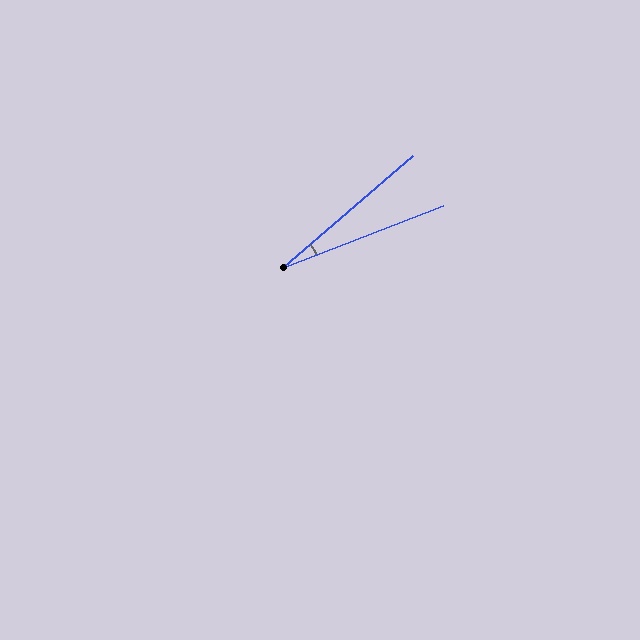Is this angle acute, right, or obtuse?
It is acute.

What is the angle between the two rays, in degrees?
Approximately 20 degrees.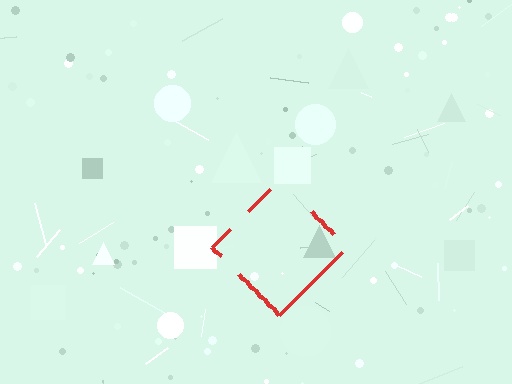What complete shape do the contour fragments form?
The contour fragments form a diamond.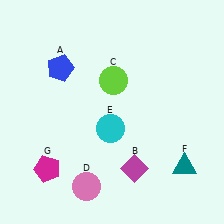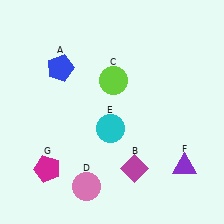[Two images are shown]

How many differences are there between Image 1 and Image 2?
There is 1 difference between the two images.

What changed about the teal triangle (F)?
In Image 1, F is teal. In Image 2, it changed to purple.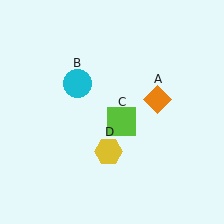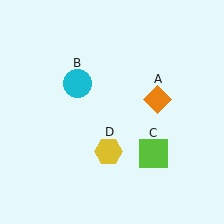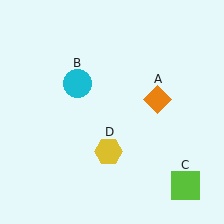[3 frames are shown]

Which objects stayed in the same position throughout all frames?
Orange diamond (object A) and cyan circle (object B) and yellow hexagon (object D) remained stationary.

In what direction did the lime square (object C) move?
The lime square (object C) moved down and to the right.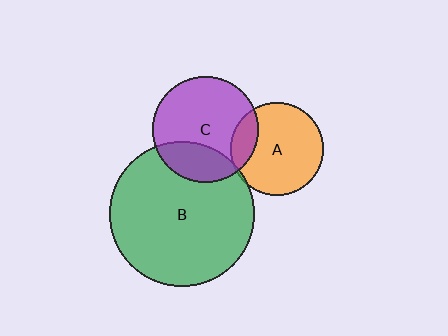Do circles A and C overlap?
Yes.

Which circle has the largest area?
Circle B (green).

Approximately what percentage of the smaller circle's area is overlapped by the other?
Approximately 15%.